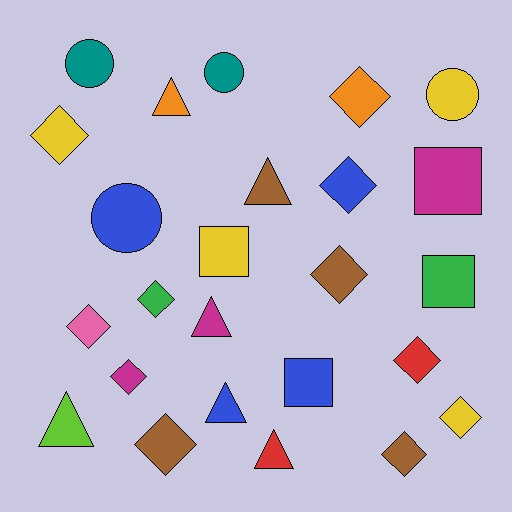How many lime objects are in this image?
There is 1 lime object.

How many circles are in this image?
There are 4 circles.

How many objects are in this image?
There are 25 objects.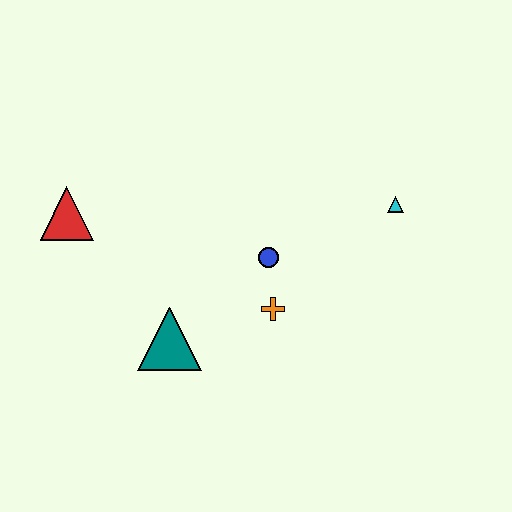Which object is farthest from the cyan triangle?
The red triangle is farthest from the cyan triangle.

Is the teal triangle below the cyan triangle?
Yes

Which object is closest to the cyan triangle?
The blue circle is closest to the cyan triangle.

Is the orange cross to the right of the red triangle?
Yes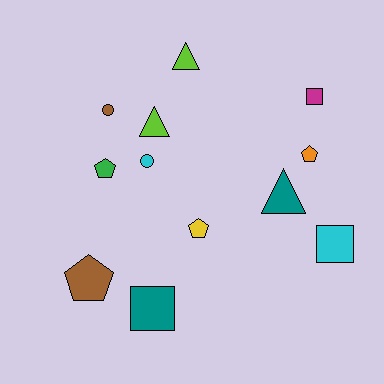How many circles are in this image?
There are 2 circles.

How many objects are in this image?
There are 12 objects.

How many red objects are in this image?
There are no red objects.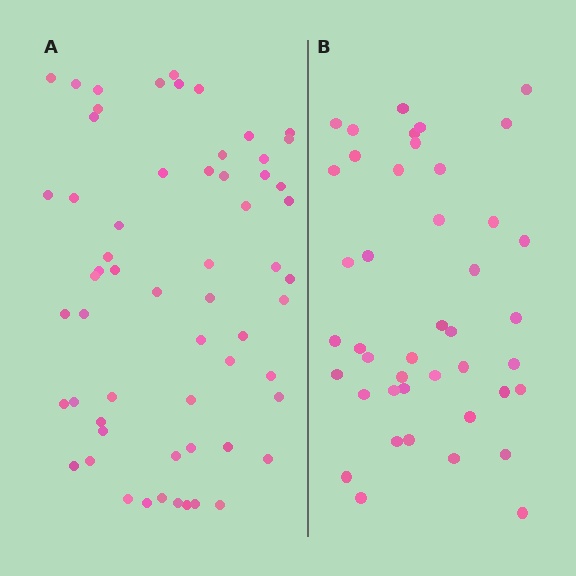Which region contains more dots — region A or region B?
Region A (the left region) has more dots.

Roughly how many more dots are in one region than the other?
Region A has approximately 15 more dots than region B.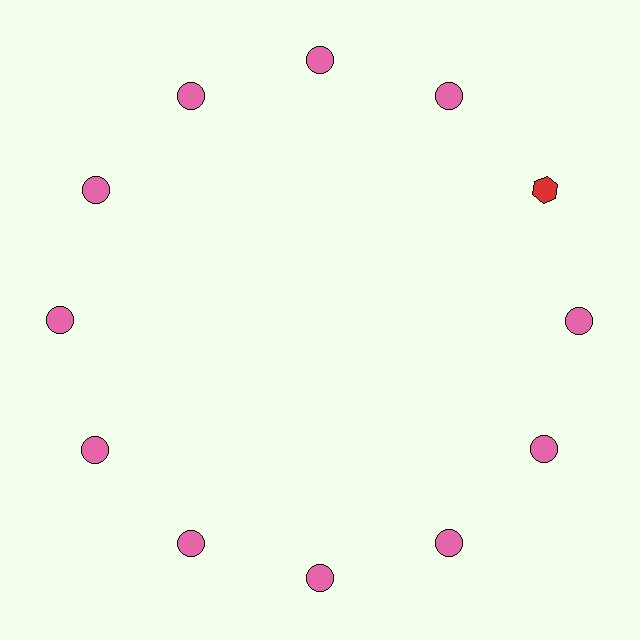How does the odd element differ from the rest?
It differs in both color (red instead of pink) and shape (hexagon instead of circle).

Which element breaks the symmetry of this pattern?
The red hexagon at roughly the 2 o'clock position breaks the symmetry. All other shapes are pink circles.